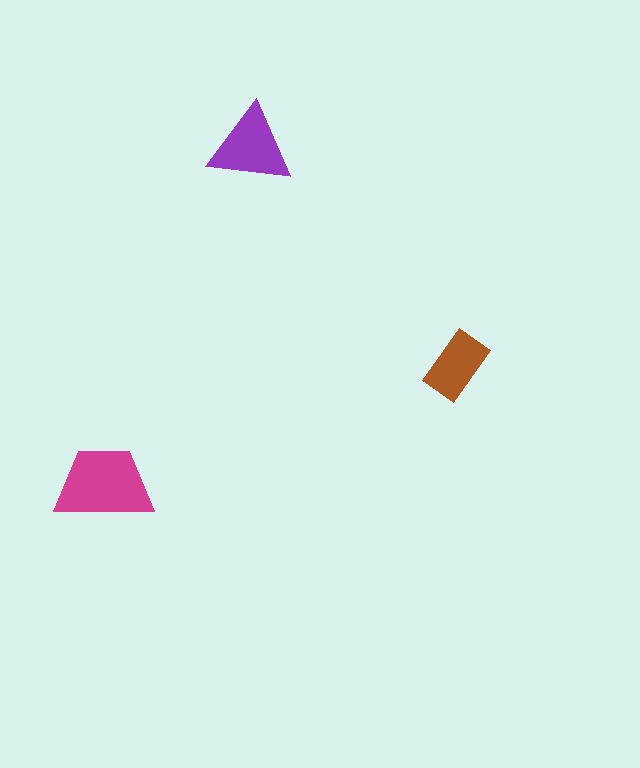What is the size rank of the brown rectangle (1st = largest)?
3rd.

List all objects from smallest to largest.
The brown rectangle, the purple triangle, the magenta trapezoid.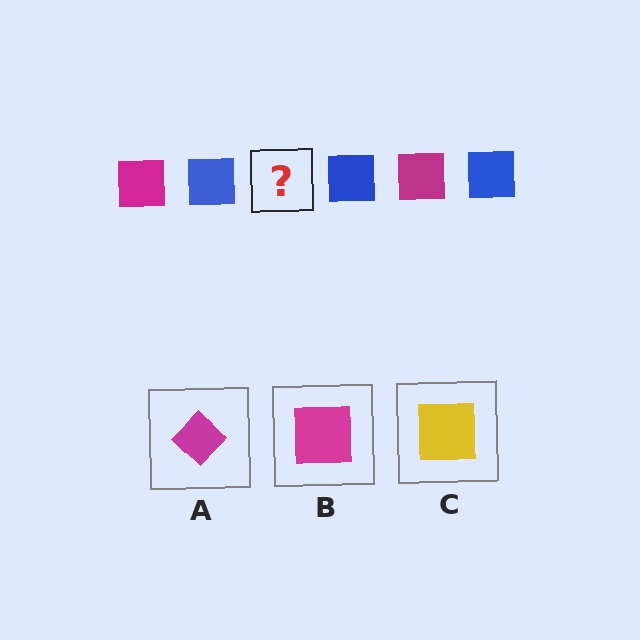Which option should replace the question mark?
Option B.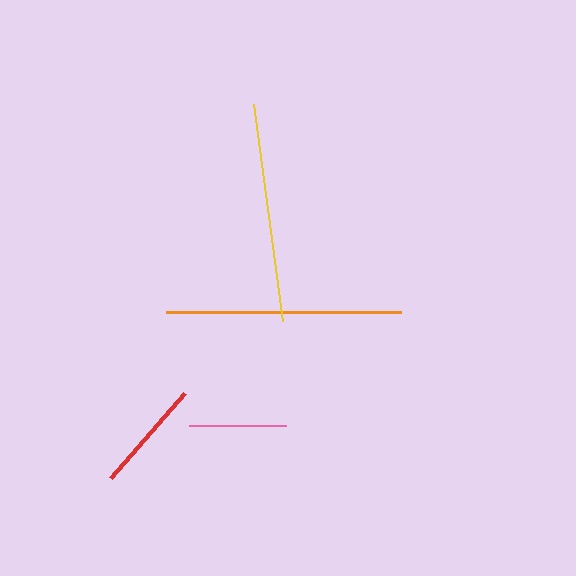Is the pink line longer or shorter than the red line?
The red line is longer than the pink line.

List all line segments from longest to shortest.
From longest to shortest: orange, yellow, red, pink.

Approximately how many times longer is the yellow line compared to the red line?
The yellow line is approximately 1.9 times the length of the red line.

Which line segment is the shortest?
The pink line is the shortest at approximately 96 pixels.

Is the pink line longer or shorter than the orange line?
The orange line is longer than the pink line.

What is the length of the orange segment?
The orange segment is approximately 235 pixels long.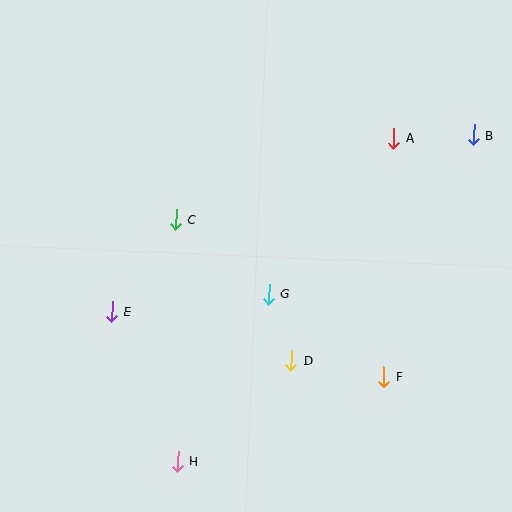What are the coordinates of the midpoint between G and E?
The midpoint between G and E is at (190, 302).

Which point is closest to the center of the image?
Point G at (269, 294) is closest to the center.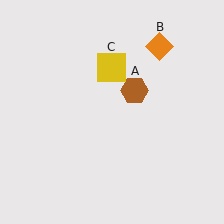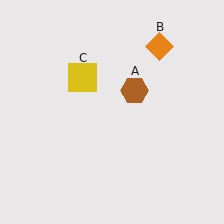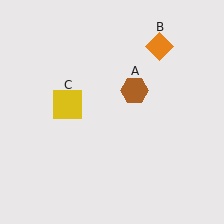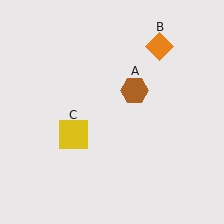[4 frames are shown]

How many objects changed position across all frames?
1 object changed position: yellow square (object C).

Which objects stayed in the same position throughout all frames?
Brown hexagon (object A) and orange diamond (object B) remained stationary.